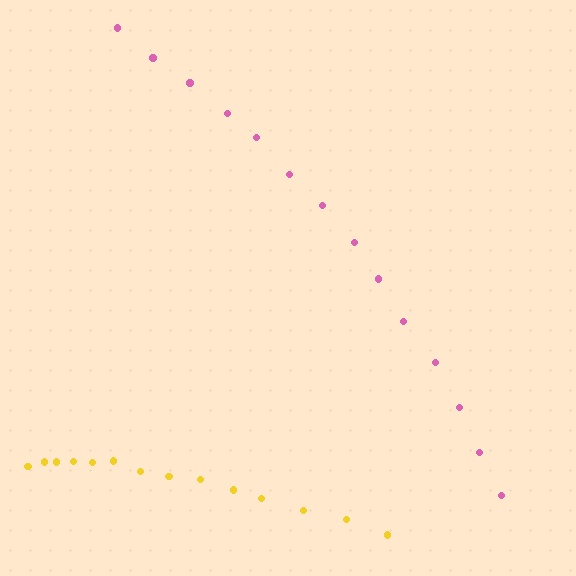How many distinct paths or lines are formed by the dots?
There are 2 distinct paths.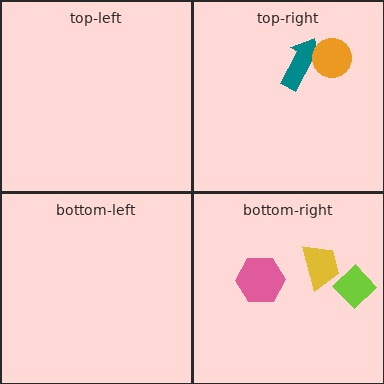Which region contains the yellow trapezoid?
The bottom-right region.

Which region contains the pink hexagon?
The bottom-right region.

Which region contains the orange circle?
The top-right region.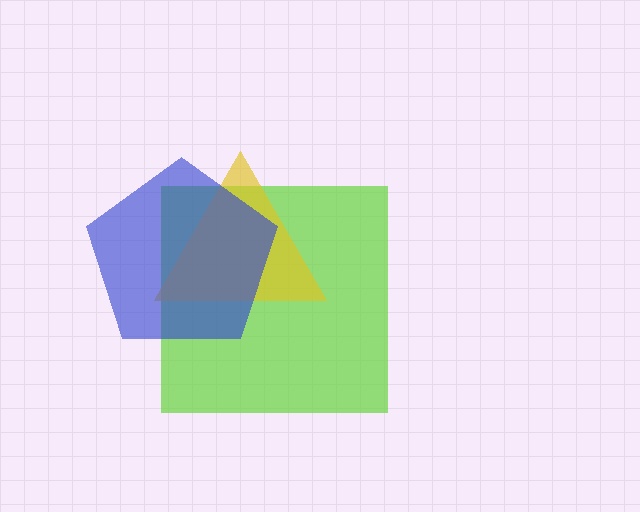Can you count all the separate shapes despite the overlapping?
Yes, there are 3 separate shapes.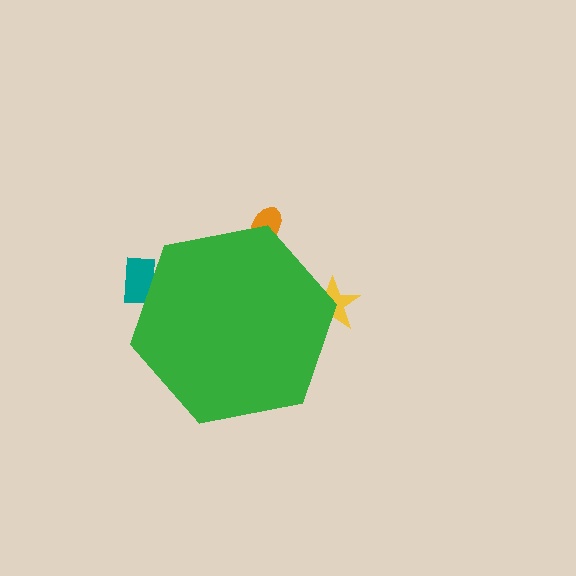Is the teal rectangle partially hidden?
Yes, the teal rectangle is partially hidden behind the green hexagon.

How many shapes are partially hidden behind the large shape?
3 shapes are partially hidden.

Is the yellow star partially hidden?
Yes, the yellow star is partially hidden behind the green hexagon.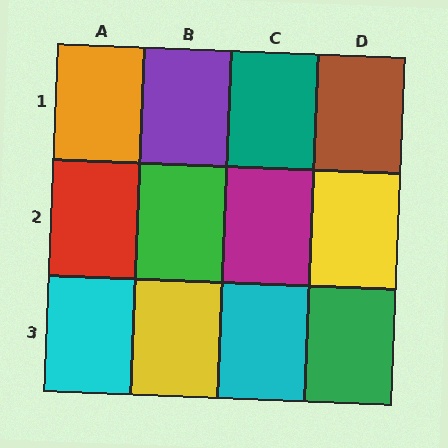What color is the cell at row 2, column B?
Green.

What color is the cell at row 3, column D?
Green.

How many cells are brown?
1 cell is brown.